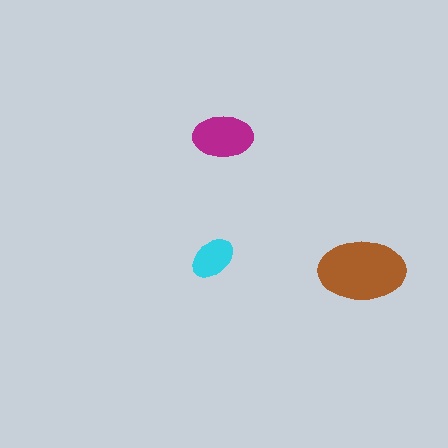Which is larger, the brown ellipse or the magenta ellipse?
The brown one.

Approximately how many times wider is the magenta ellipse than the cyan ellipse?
About 1.5 times wider.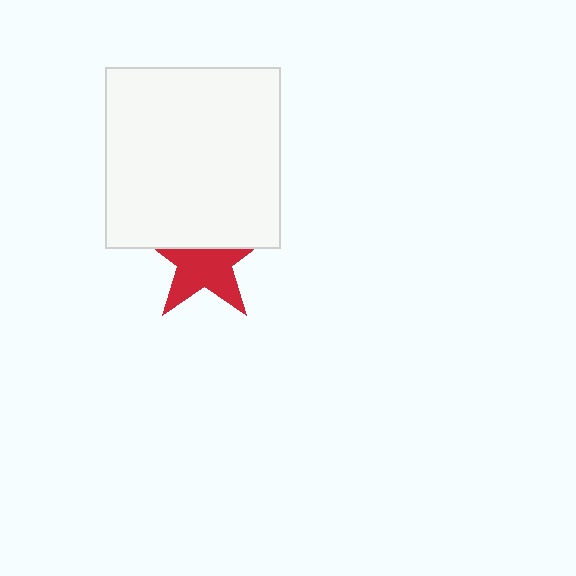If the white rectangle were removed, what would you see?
You would see the complete red star.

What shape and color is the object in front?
The object in front is a white rectangle.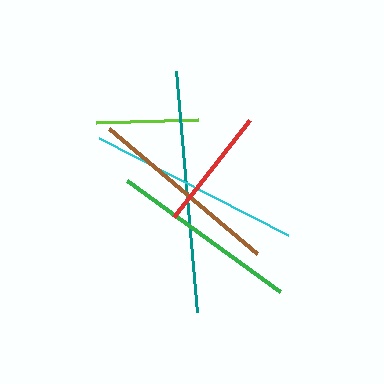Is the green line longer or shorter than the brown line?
The brown line is longer than the green line.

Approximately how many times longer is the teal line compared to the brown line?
The teal line is approximately 1.2 times the length of the brown line.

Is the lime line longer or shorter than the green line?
The green line is longer than the lime line.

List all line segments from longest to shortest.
From longest to shortest: teal, cyan, brown, green, red, lime.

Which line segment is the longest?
The teal line is the longest at approximately 242 pixels.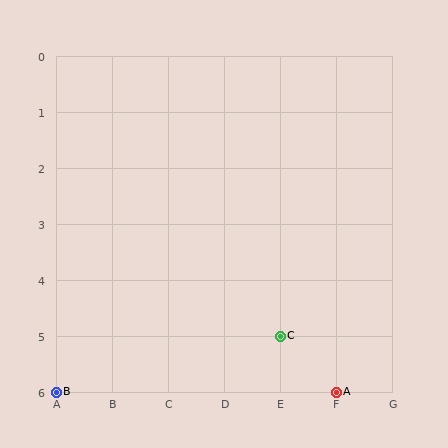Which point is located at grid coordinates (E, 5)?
Point C is at (E, 5).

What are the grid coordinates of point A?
Point A is at grid coordinates (F, 6).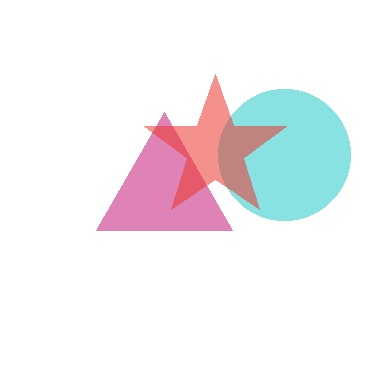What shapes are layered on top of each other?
The layered shapes are: a magenta triangle, a cyan circle, a red star.